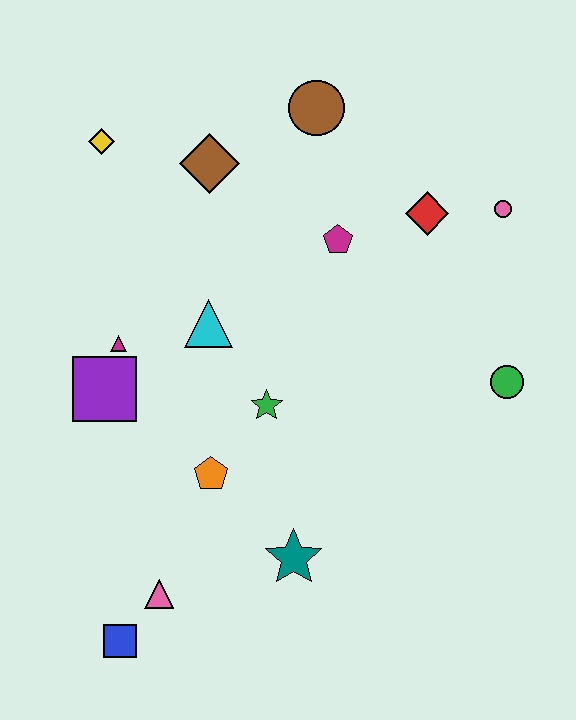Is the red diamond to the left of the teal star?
No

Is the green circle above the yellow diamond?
No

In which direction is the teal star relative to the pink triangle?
The teal star is to the right of the pink triangle.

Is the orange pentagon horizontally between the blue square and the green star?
Yes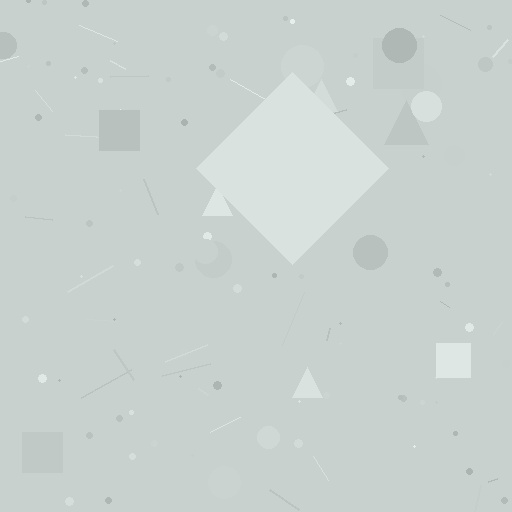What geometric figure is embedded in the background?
A diamond is embedded in the background.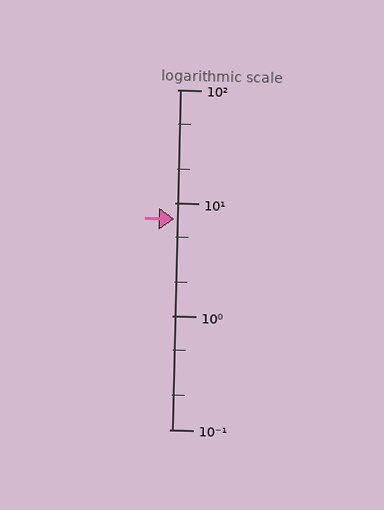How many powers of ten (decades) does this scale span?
The scale spans 3 decades, from 0.1 to 100.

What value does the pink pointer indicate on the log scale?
The pointer indicates approximately 7.2.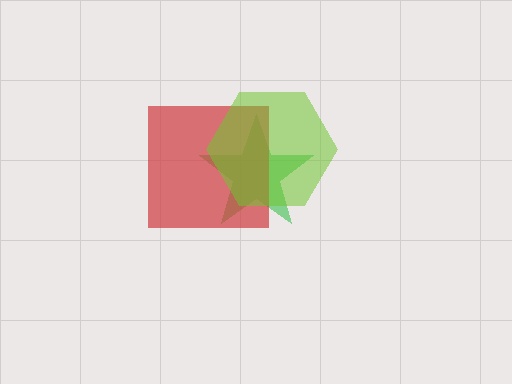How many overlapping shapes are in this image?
There are 3 overlapping shapes in the image.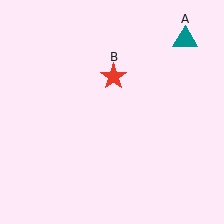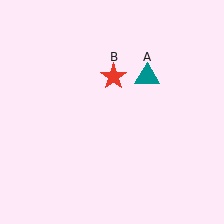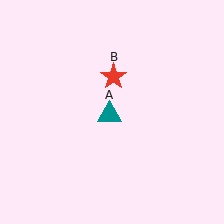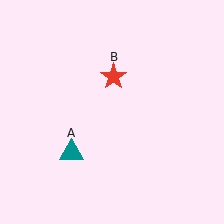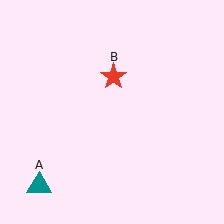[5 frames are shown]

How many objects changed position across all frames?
1 object changed position: teal triangle (object A).